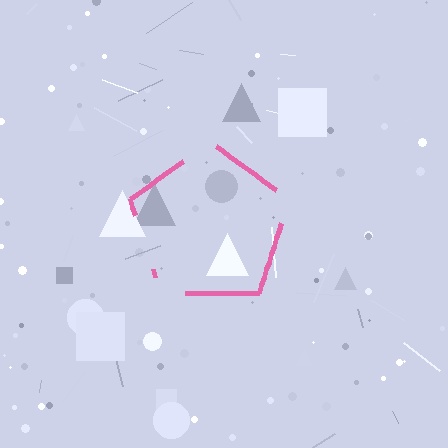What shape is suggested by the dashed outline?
The dashed outline suggests a pentagon.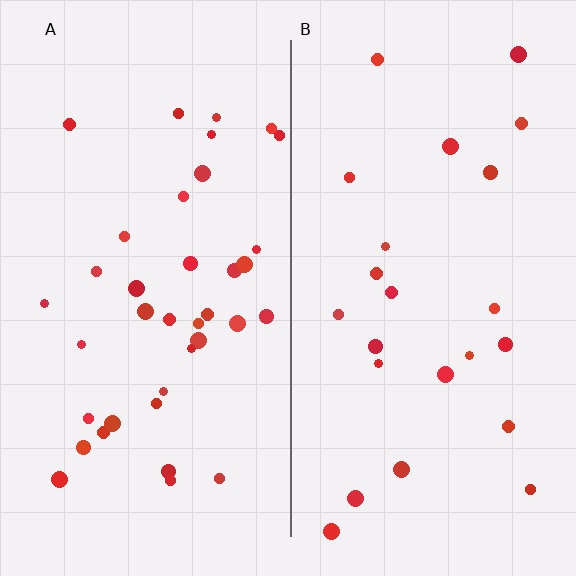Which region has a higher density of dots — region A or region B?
A (the left).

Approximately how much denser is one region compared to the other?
Approximately 1.6× — region A over region B.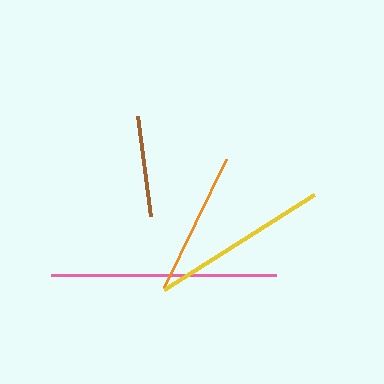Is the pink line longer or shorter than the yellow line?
The pink line is longer than the yellow line.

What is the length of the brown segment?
The brown segment is approximately 100 pixels long.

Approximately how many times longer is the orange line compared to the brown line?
The orange line is approximately 1.4 times the length of the brown line.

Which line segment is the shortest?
The brown line is the shortest at approximately 100 pixels.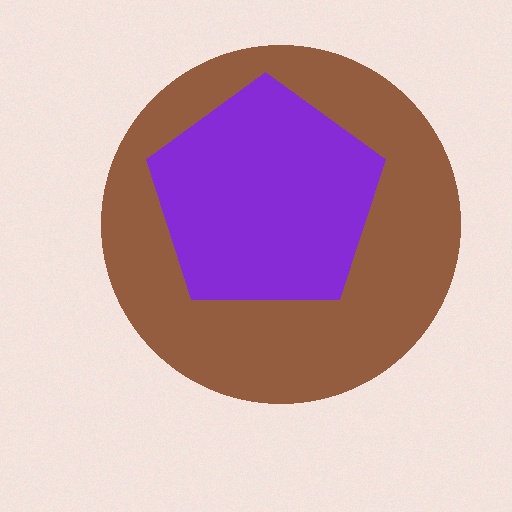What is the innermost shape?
The purple pentagon.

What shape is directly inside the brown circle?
The purple pentagon.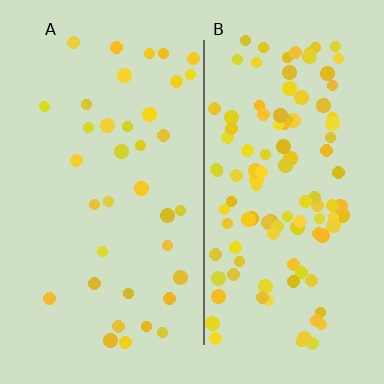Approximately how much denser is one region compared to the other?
Approximately 3.0× — region B over region A.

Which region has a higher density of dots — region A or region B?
B (the right).